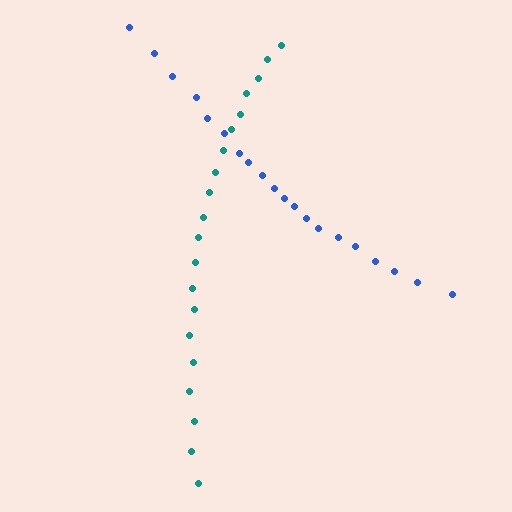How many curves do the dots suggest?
There are 2 distinct paths.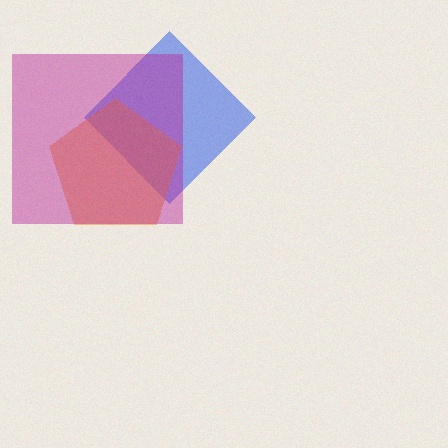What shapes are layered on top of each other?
The layered shapes are: a blue diamond, an orange pentagon, a magenta square.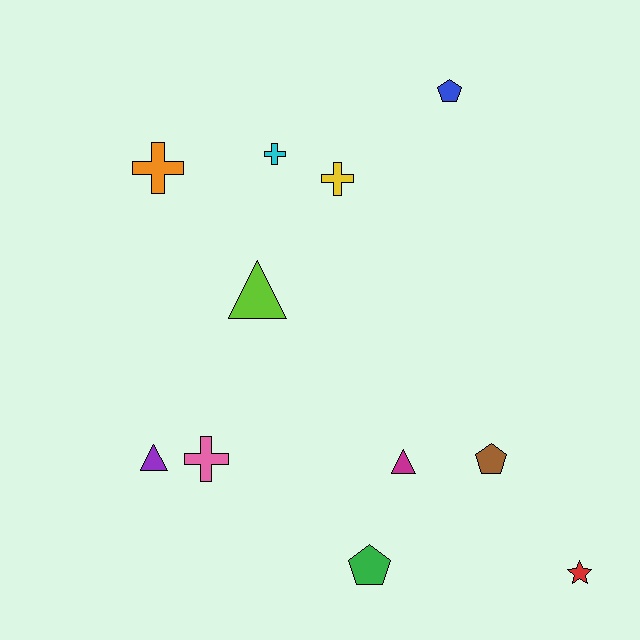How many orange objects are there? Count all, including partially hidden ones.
There is 1 orange object.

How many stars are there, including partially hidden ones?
There is 1 star.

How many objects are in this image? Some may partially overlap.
There are 11 objects.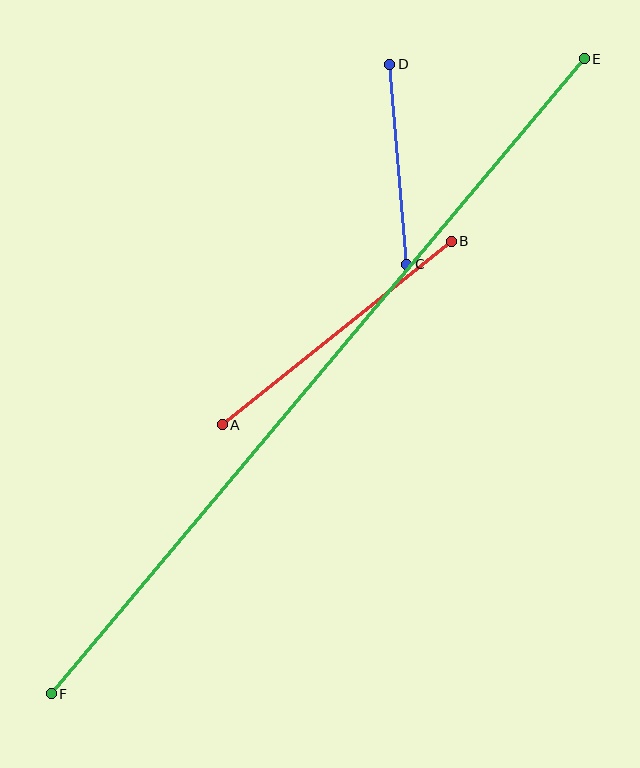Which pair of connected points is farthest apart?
Points E and F are farthest apart.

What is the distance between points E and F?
The distance is approximately 829 pixels.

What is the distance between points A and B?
The distance is approximately 293 pixels.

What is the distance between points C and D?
The distance is approximately 201 pixels.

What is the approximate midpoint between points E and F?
The midpoint is at approximately (318, 376) pixels.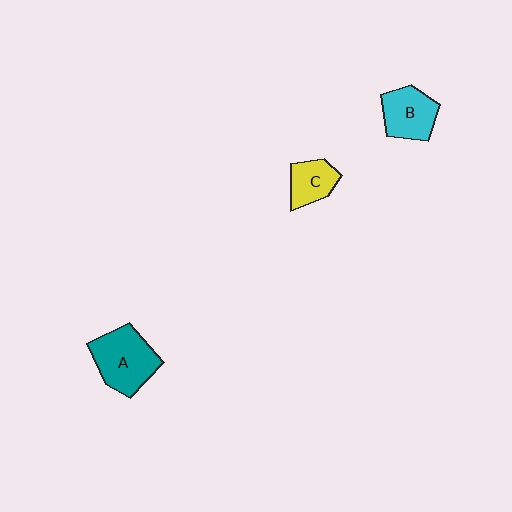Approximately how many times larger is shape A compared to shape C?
Approximately 1.8 times.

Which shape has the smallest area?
Shape C (yellow).